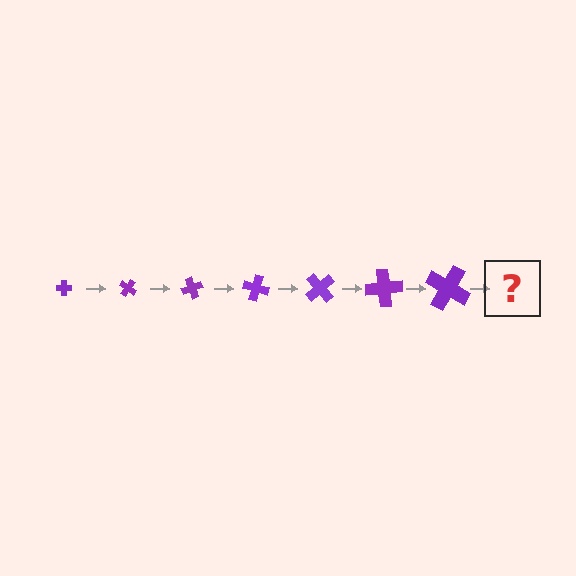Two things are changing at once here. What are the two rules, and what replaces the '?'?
The two rules are that the cross grows larger each step and it rotates 35 degrees each step. The '?' should be a cross, larger than the previous one and rotated 245 degrees from the start.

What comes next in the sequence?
The next element should be a cross, larger than the previous one and rotated 245 degrees from the start.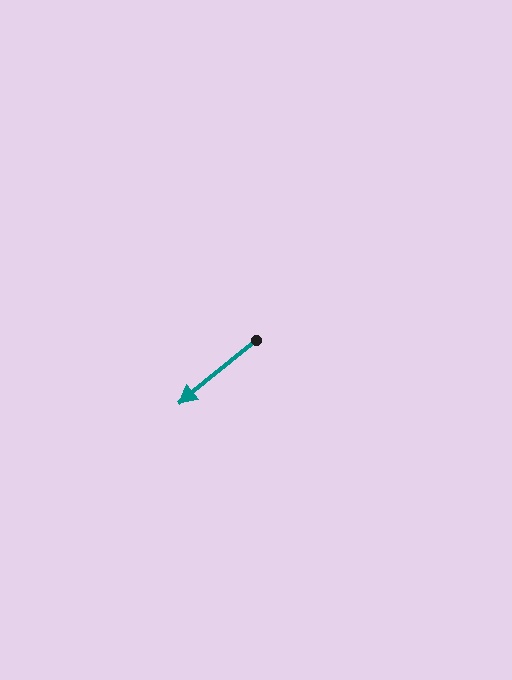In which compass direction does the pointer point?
Southwest.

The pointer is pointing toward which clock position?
Roughly 8 o'clock.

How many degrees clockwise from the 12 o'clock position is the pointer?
Approximately 231 degrees.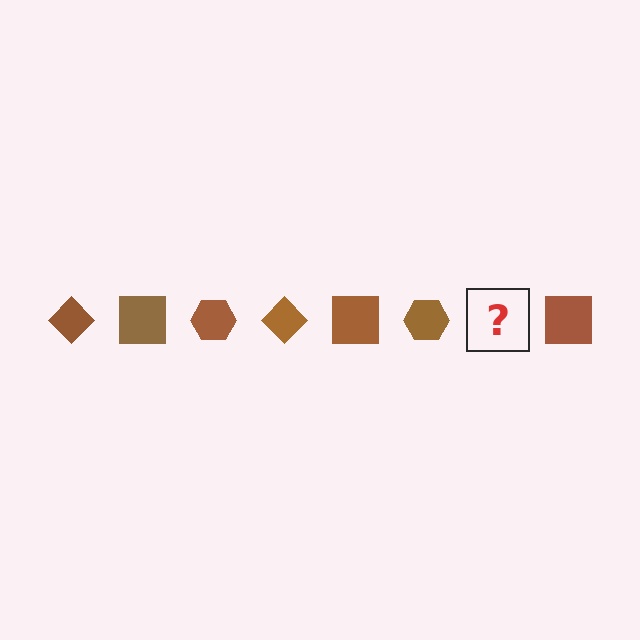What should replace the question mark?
The question mark should be replaced with a brown diamond.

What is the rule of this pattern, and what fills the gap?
The rule is that the pattern cycles through diamond, square, hexagon shapes in brown. The gap should be filled with a brown diamond.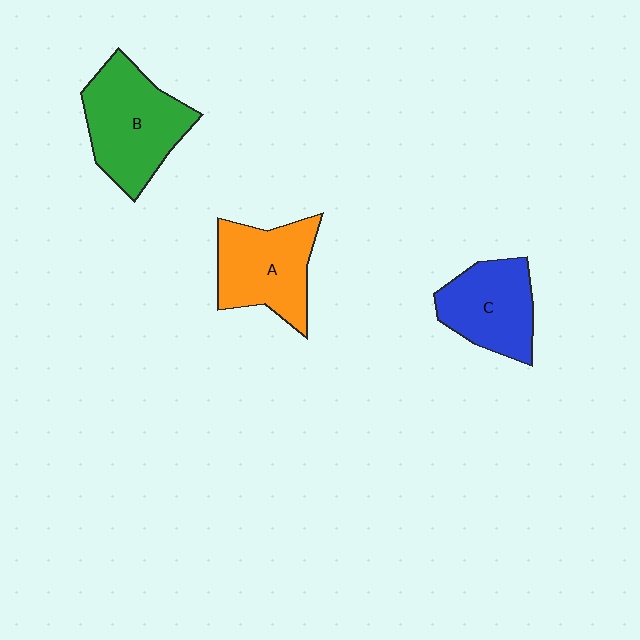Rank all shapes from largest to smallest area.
From largest to smallest: B (green), A (orange), C (blue).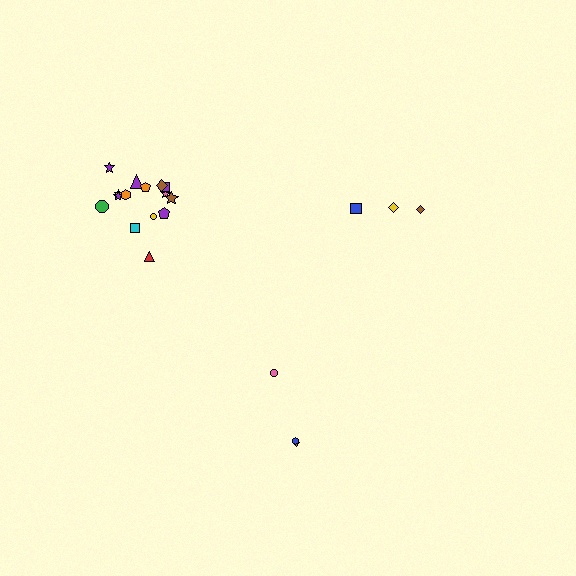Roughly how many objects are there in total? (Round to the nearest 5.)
Roughly 20 objects in total.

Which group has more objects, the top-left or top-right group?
The top-left group.